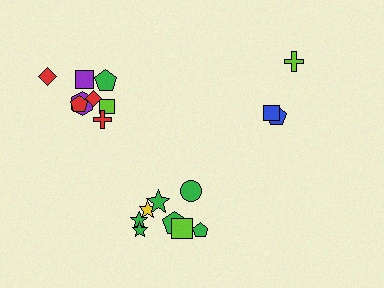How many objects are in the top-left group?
There are 8 objects.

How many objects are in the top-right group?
There are 3 objects.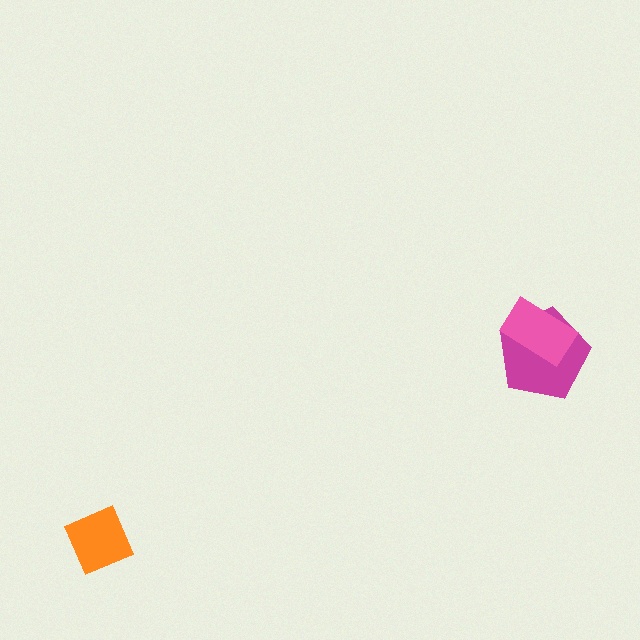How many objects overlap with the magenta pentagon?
1 object overlaps with the magenta pentagon.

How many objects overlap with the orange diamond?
0 objects overlap with the orange diamond.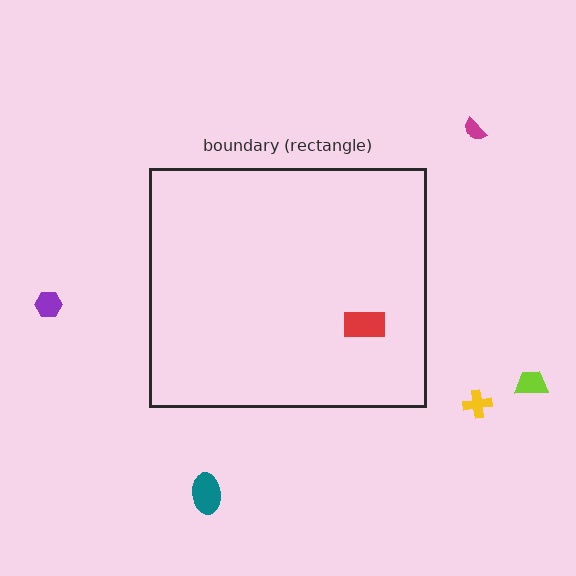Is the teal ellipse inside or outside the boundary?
Outside.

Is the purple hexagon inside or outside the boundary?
Outside.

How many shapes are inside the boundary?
1 inside, 5 outside.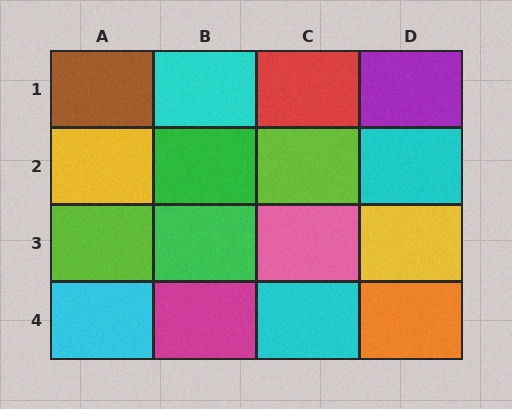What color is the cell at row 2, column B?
Green.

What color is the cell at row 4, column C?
Cyan.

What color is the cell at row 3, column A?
Lime.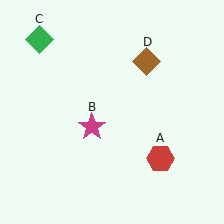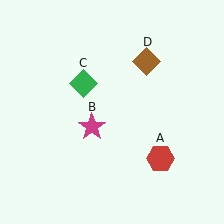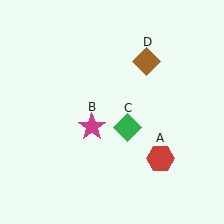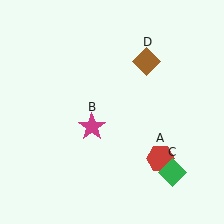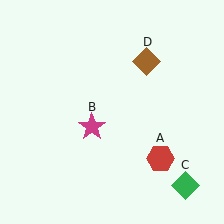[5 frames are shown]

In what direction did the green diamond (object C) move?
The green diamond (object C) moved down and to the right.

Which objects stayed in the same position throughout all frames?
Red hexagon (object A) and magenta star (object B) and brown diamond (object D) remained stationary.